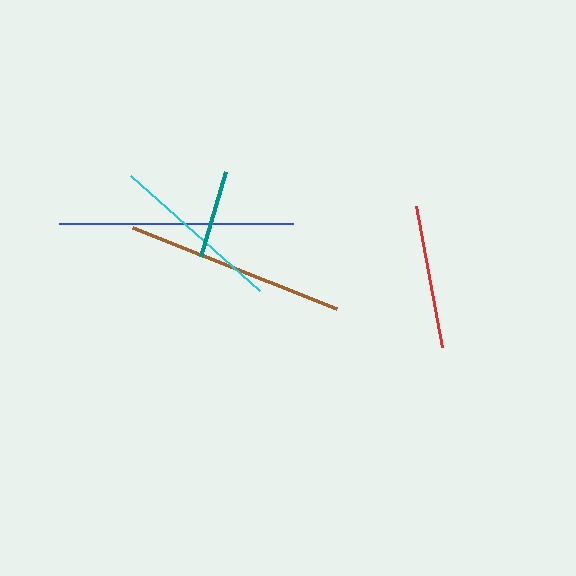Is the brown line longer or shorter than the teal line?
The brown line is longer than the teal line.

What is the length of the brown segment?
The brown segment is approximately 220 pixels long.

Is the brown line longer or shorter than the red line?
The brown line is longer than the red line.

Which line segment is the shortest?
The teal line is the shortest at approximately 88 pixels.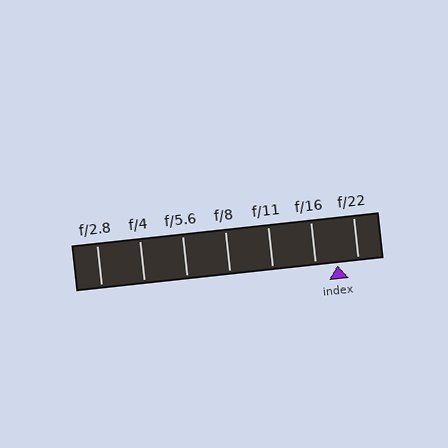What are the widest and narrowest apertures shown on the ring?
The widest aperture shown is f/2.8 and the narrowest is f/22.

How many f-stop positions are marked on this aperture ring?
There are 7 f-stop positions marked.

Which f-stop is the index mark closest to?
The index mark is closest to f/22.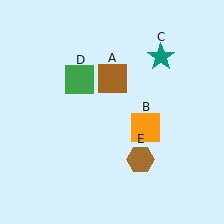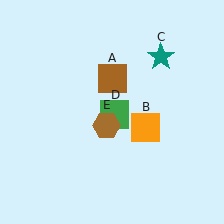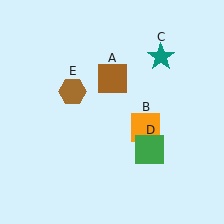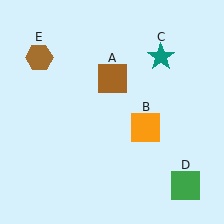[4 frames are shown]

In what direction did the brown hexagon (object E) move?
The brown hexagon (object E) moved up and to the left.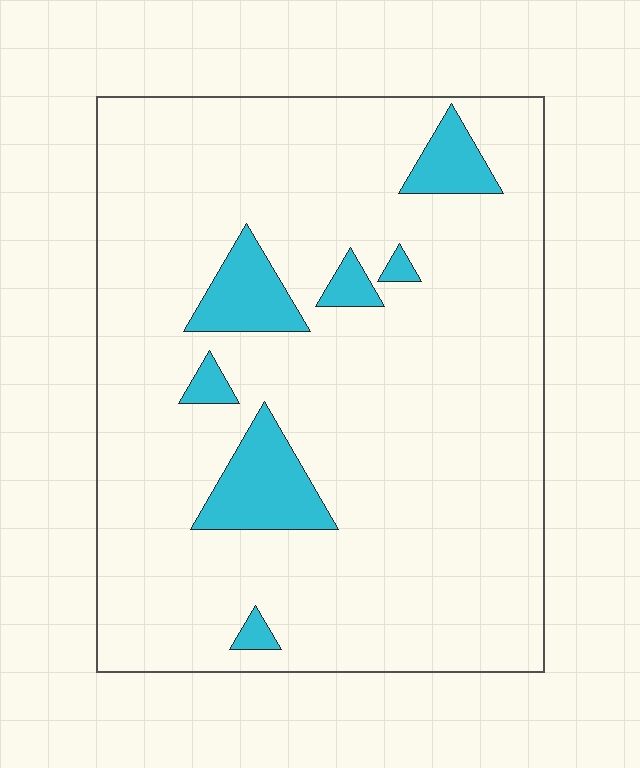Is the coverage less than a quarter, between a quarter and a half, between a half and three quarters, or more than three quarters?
Less than a quarter.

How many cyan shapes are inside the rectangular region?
7.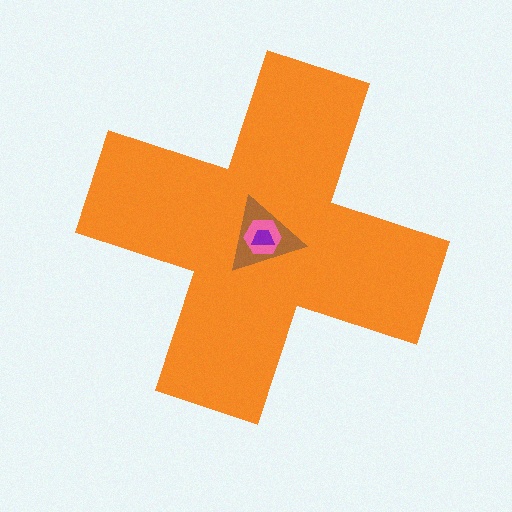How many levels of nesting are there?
4.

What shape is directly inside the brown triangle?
The pink hexagon.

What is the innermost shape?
The purple trapezoid.